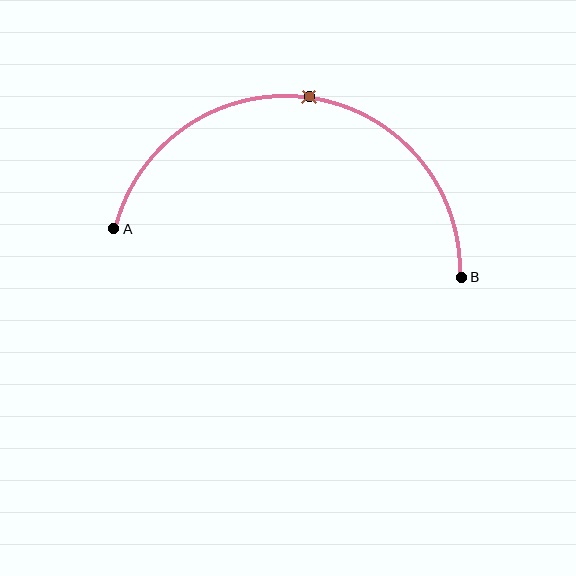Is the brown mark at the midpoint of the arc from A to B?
Yes. The brown mark lies on the arc at equal arc-length from both A and B — it is the arc midpoint.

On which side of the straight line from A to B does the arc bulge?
The arc bulges above the straight line connecting A and B.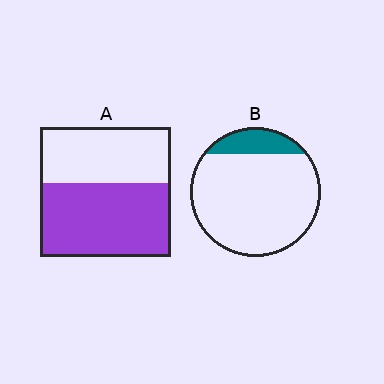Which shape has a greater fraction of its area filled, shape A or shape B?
Shape A.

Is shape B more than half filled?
No.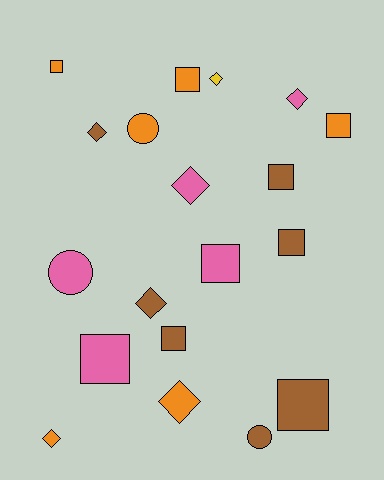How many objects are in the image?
There are 19 objects.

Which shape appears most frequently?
Square, with 9 objects.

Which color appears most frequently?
Brown, with 7 objects.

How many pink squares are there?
There are 2 pink squares.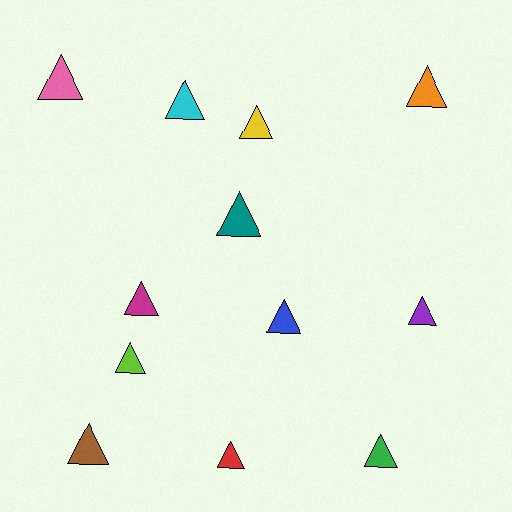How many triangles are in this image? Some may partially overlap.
There are 12 triangles.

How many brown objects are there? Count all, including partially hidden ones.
There is 1 brown object.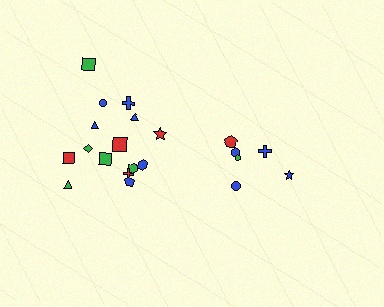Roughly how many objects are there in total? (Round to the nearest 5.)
Roughly 20 objects in total.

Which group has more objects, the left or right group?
The left group.